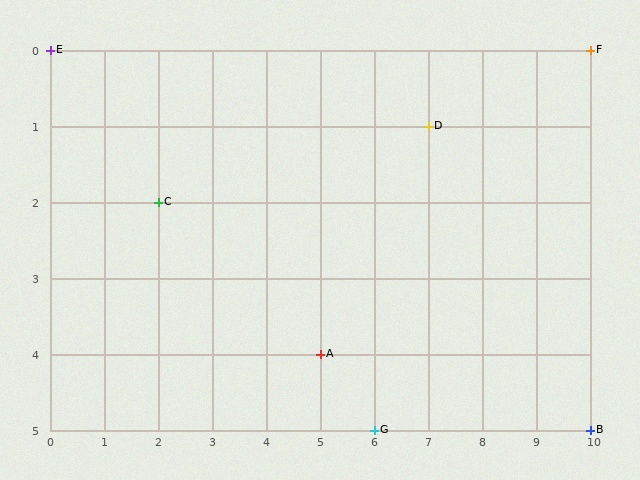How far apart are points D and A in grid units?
Points D and A are 2 columns and 3 rows apart (about 3.6 grid units diagonally).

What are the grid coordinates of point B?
Point B is at grid coordinates (10, 5).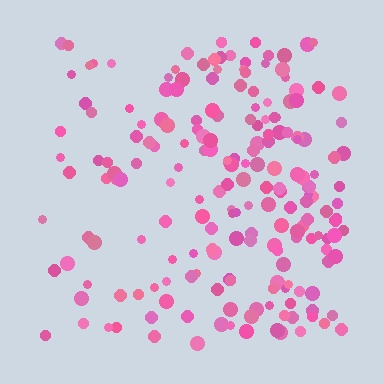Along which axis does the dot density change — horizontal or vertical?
Horizontal.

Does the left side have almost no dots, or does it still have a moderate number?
Still a moderate number, just noticeably fewer than the right.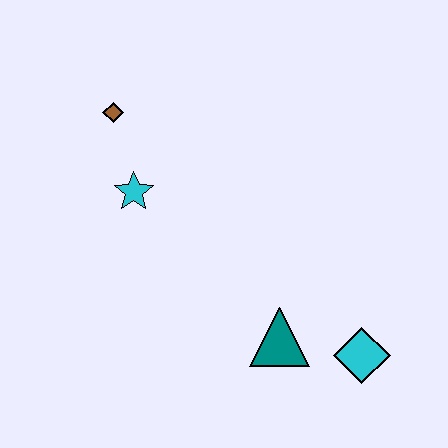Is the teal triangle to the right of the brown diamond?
Yes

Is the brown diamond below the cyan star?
No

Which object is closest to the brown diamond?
The cyan star is closest to the brown diamond.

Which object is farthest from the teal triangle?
The brown diamond is farthest from the teal triangle.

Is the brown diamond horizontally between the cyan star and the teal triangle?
No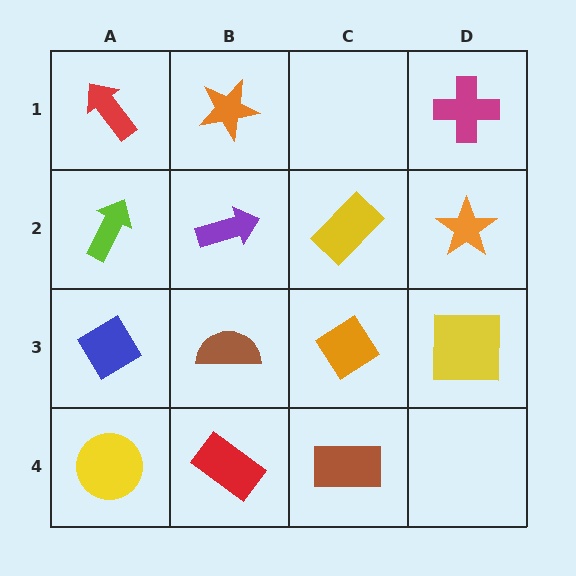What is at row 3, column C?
An orange diamond.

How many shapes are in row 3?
4 shapes.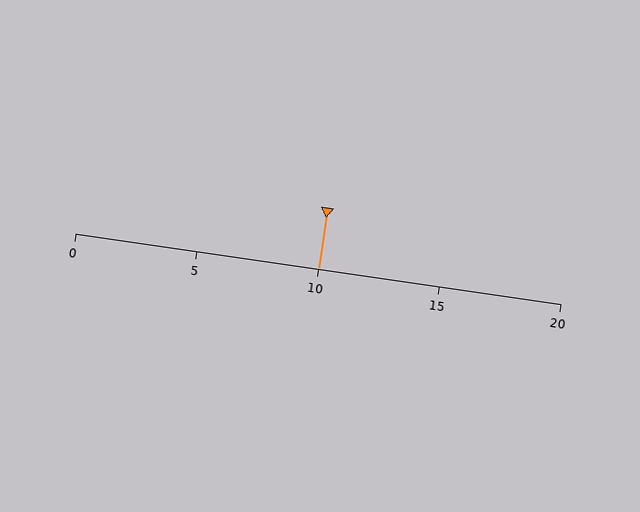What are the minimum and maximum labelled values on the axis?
The axis runs from 0 to 20.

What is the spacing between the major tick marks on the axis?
The major ticks are spaced 5 apart.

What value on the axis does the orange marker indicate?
The marker indicates approximately 10.